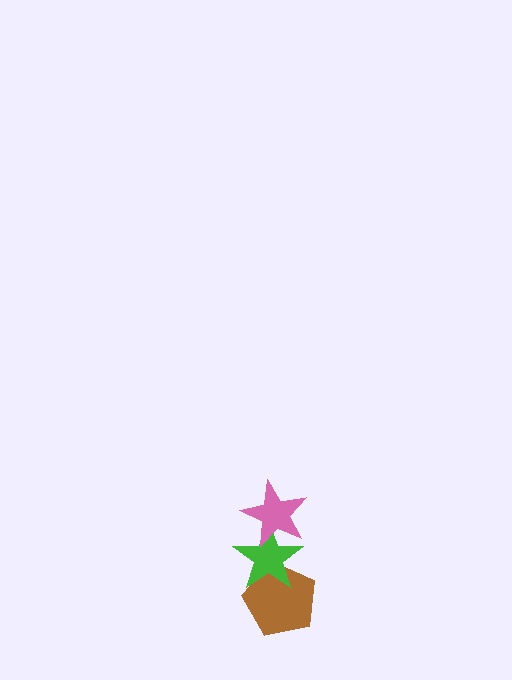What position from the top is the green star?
The green star is 2nd from the top.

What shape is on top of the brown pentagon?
The green star is on top of the brown pentagon.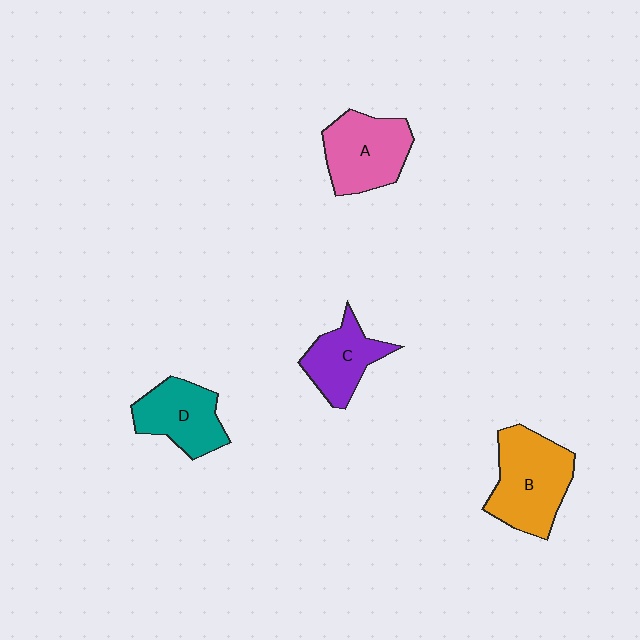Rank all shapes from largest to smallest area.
From largest to smallest: B (orange), A (pink), D (teal), C (purple).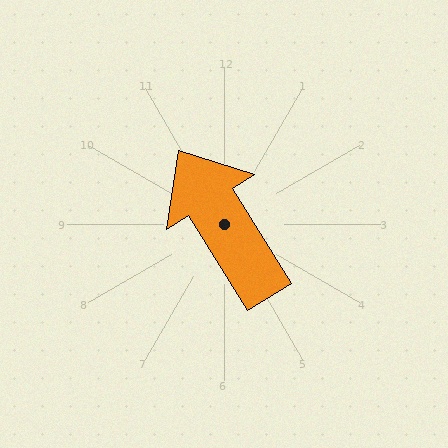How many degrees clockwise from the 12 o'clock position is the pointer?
Approximately 328 degrees.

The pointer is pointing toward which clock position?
Roughly 11 o'clock.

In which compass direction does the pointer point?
Northwest.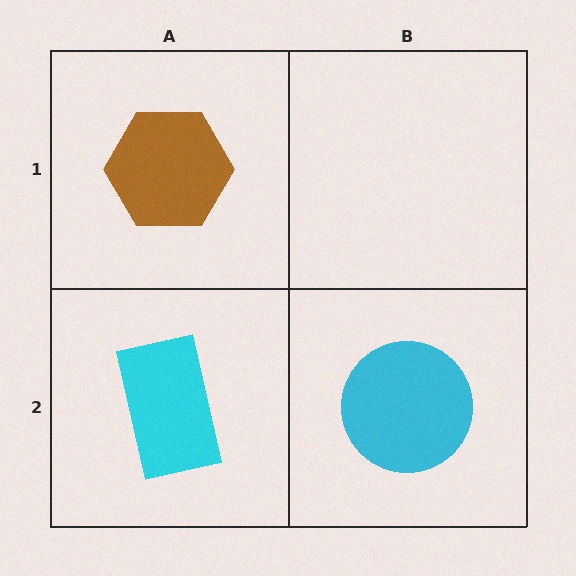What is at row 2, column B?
A cyan circle.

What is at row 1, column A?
A brown hexagon.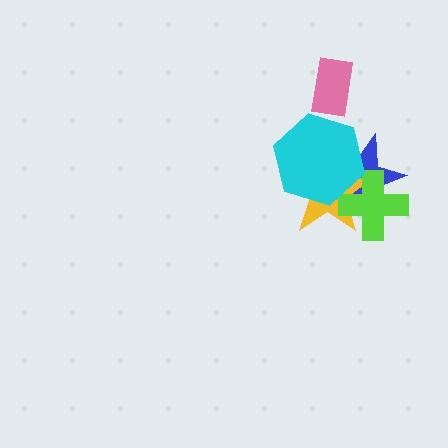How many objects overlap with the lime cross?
3 objects overlap with the lime cross.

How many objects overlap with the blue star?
3 objects overlap with the blue star.